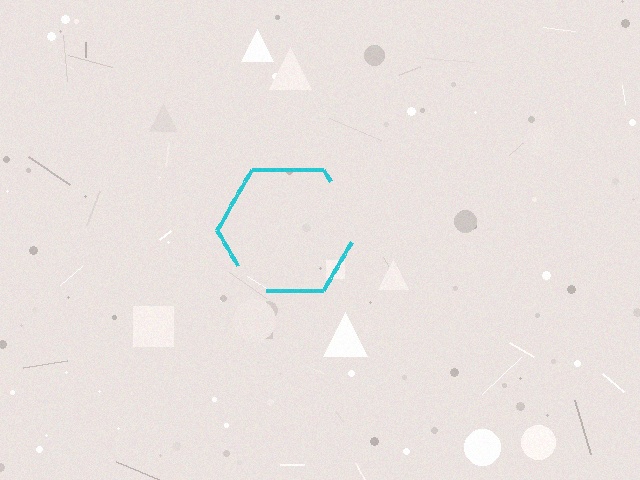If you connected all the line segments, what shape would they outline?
They would outline a hexagon.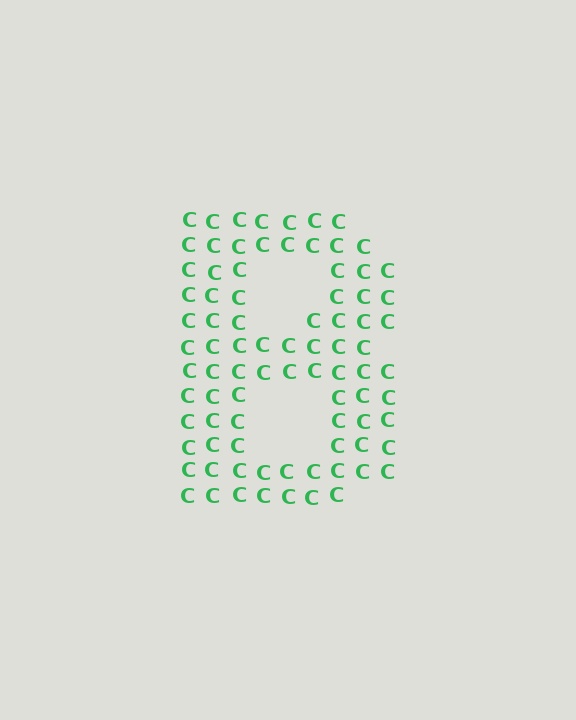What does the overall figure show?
The overall figure shows the letter B.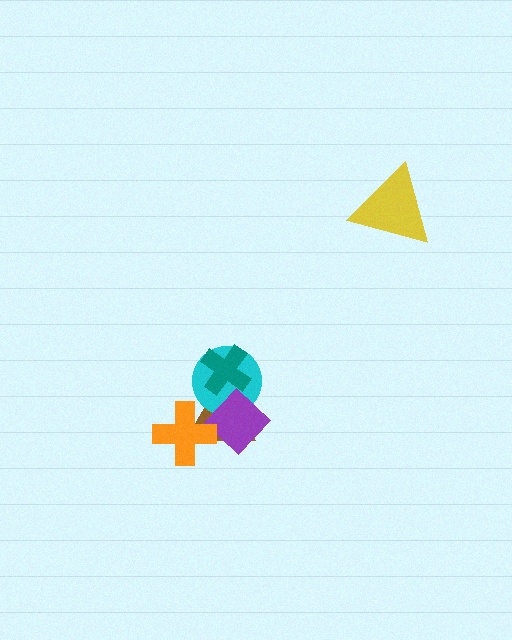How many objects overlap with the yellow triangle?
0 objects overlap with the yellow triangle.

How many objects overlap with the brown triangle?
4 objects overlap with the brown triangle.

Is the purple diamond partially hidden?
Yes, it is partially covered by another shape.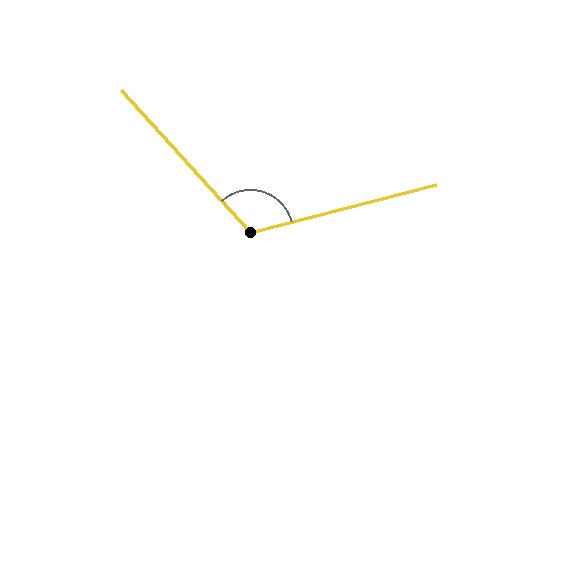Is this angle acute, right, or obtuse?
It is obtuse.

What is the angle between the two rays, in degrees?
Approximately 118 degrees.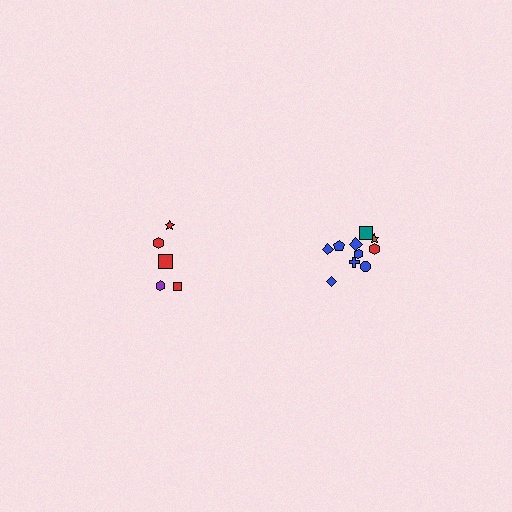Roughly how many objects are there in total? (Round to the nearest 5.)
Roughly 15 objects in total.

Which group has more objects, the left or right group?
The right group.